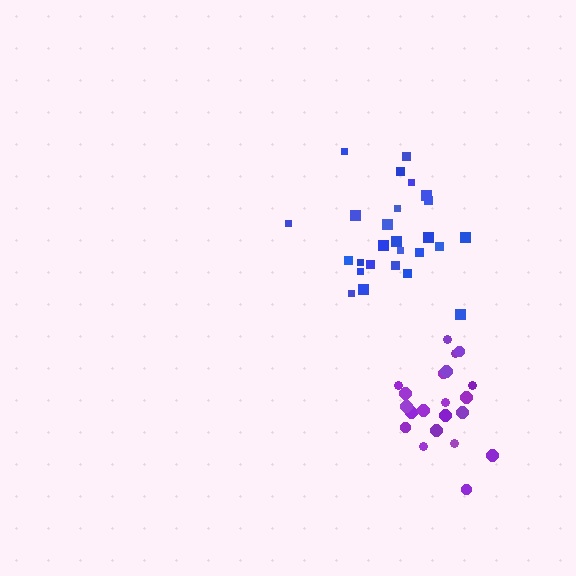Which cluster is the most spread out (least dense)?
Blue.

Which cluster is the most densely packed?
Purple.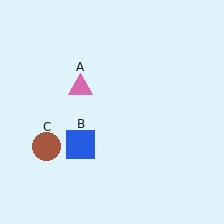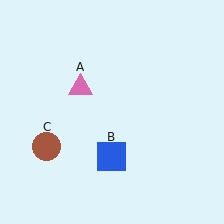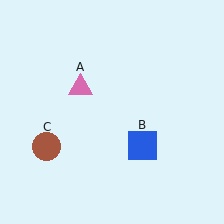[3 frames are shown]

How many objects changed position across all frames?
1 object changed position: blue square (object B).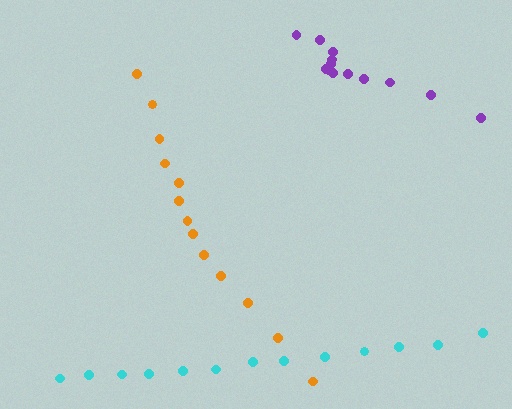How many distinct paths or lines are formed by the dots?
There are 3 distinct paths.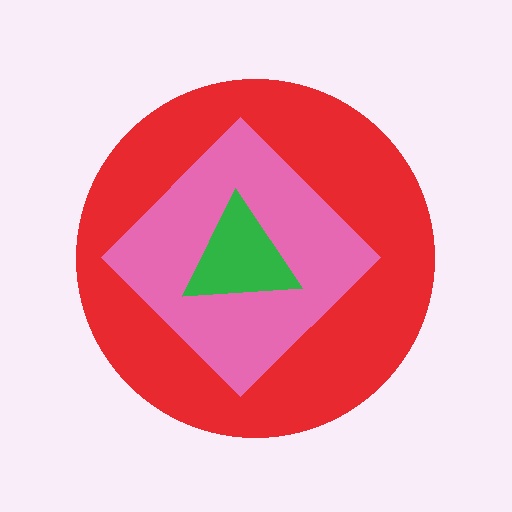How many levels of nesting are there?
3.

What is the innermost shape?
The green triangle.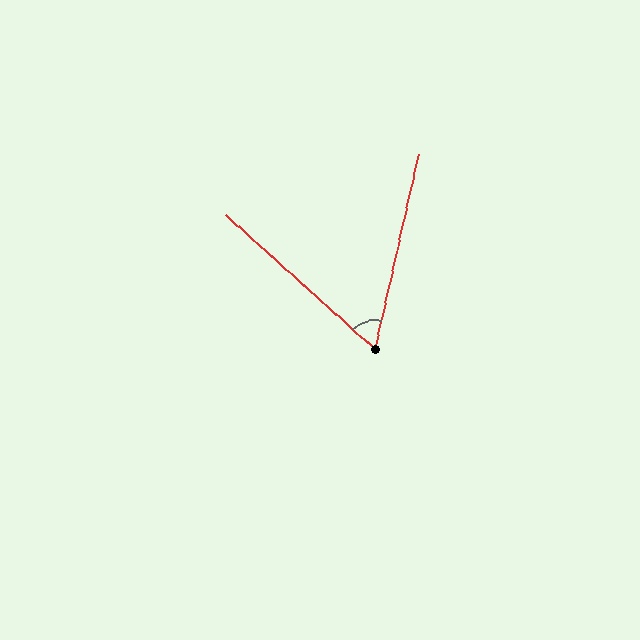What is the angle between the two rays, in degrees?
Approximately 60 degrees.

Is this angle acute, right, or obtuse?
It is acute.